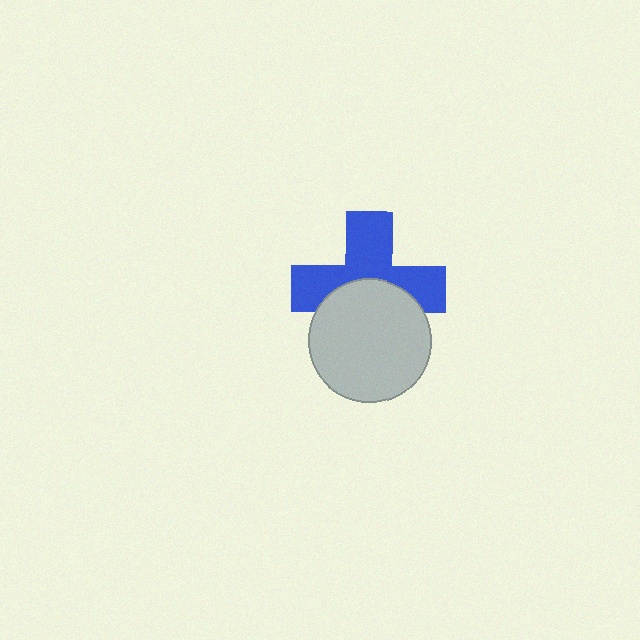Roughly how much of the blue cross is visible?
About half of it is visible (roughly 58%).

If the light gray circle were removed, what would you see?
You would see the complete blue cross.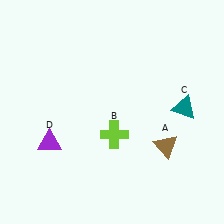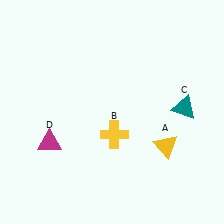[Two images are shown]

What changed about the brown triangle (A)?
In Image 1, A is brown. In Image 2, it changed to yellow.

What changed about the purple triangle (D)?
In Image 1, D is purple. In Image 2, it changed to magenta.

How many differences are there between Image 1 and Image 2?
There are 3 differences between the two images.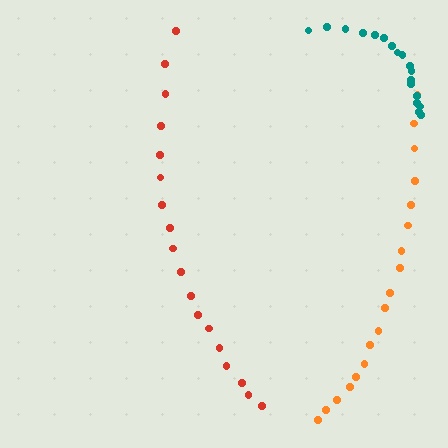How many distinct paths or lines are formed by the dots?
There are 3 distinct paths.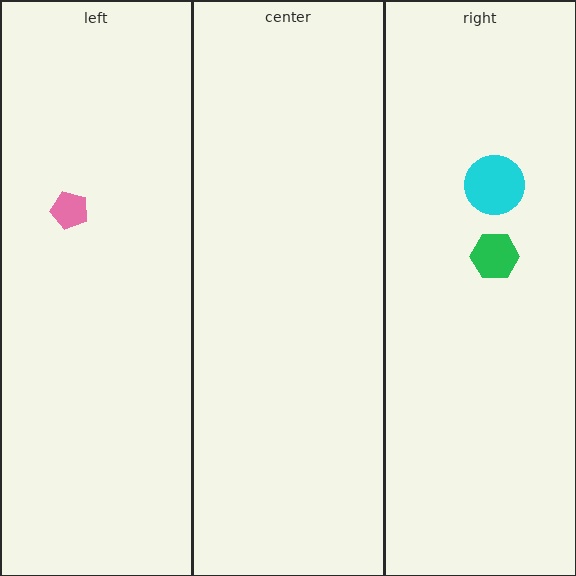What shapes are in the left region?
The pink pentagon.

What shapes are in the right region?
The cyan circle, the green hexagon.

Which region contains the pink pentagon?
The left region.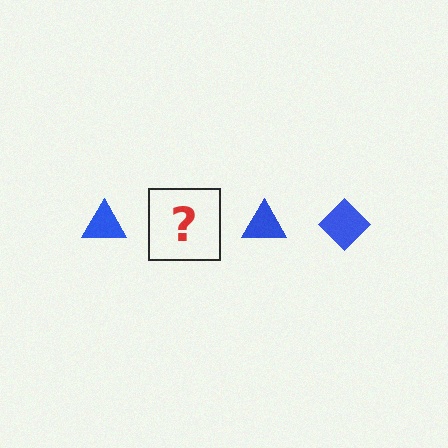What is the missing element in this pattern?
The missing element is a blue diamond.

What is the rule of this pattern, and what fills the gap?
The rule is that the pattern cycles through triangle, diamond shapes in blue. The gap should be filled with a blue diamond.